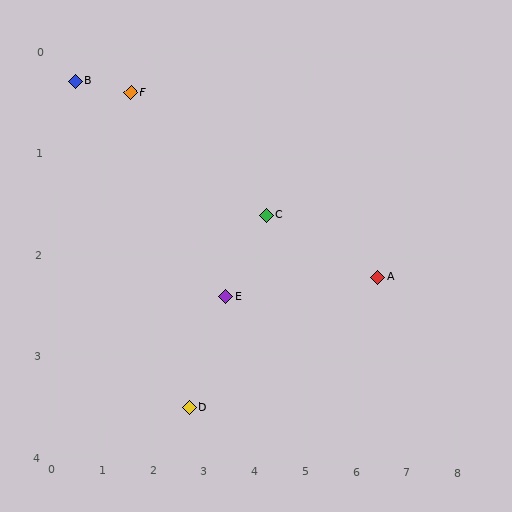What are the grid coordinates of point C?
Point C is at approximately (4.2, 1.6).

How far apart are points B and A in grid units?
Points B and A are about 6.3 grid units apart.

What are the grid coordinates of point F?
Point F is at approximately (1.5, 0.4).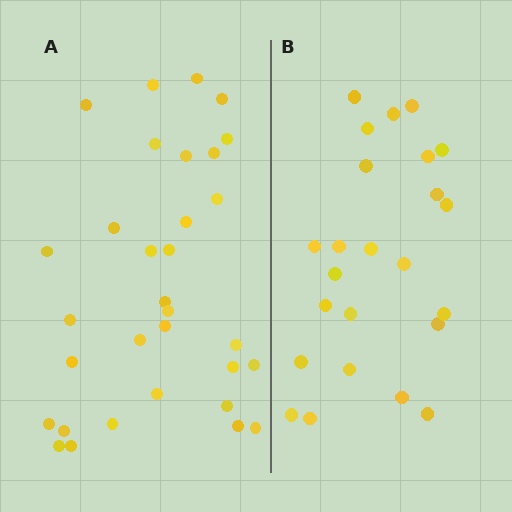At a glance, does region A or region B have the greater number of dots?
Region A (the left region) has more dots.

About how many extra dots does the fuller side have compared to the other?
Region A has roughly 8 or so more dots than region B.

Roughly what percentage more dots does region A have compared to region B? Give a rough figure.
About 35% more.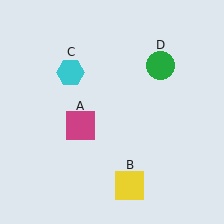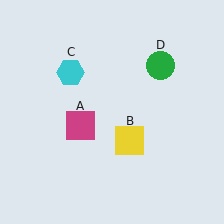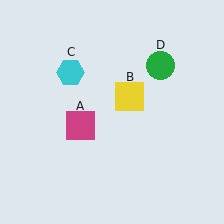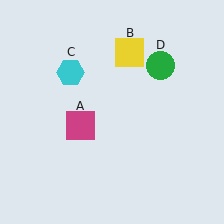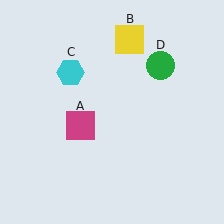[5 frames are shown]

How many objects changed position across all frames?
1 object changed position: yellow square (object B).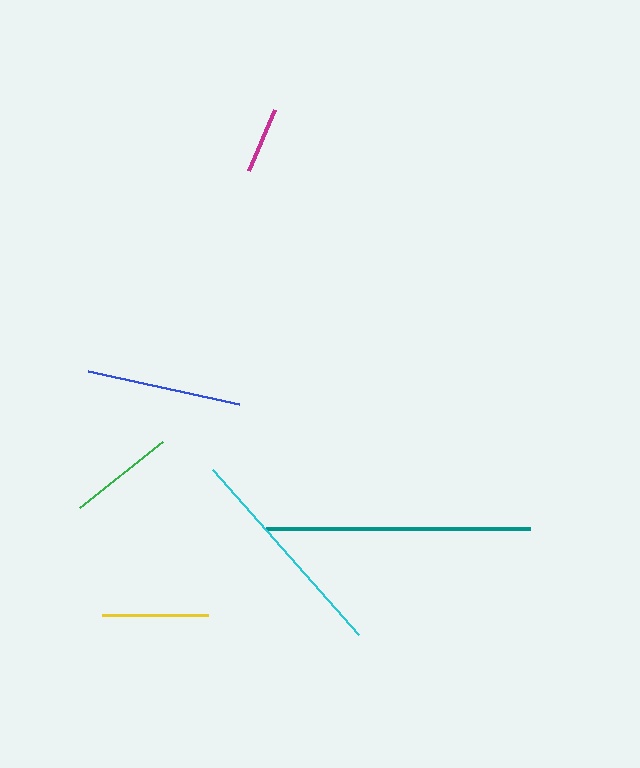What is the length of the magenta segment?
The magenta segment is approximately 67 pixels long.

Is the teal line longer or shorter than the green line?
The teal line is longer than the green line.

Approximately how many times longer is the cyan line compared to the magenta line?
The cyan line is approximately 3.3 times the length of the magenta line.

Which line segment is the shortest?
The magenta line is the shortest at approximately 67 pixels.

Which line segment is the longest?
The teal line is the longest at approximately 265 pixels.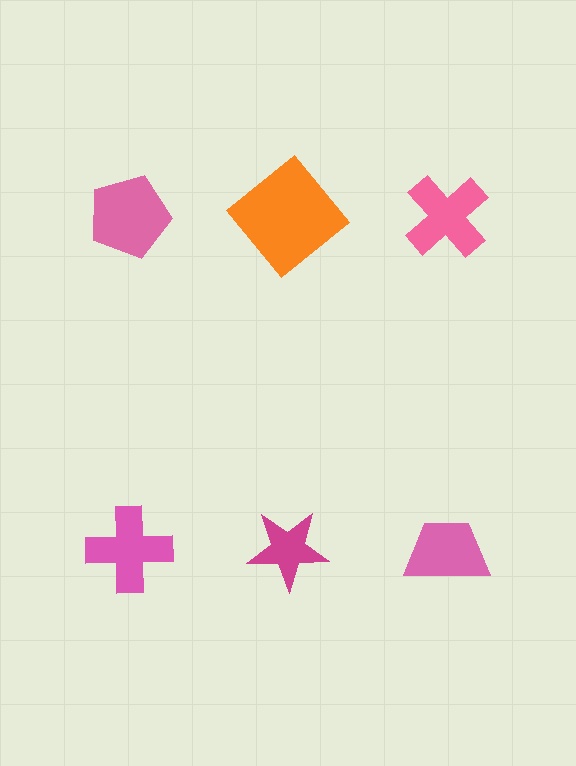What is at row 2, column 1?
A pink cross.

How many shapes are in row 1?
3 shapes.